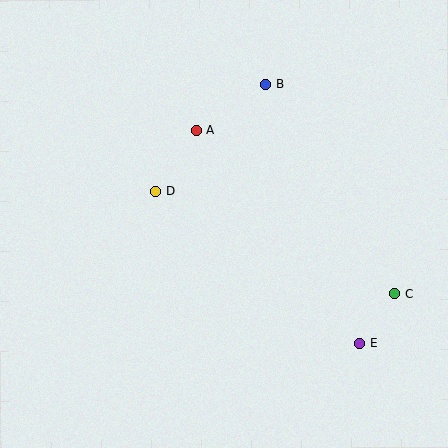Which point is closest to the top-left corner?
Point A is closest to the top-left corner.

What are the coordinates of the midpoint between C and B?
The midpoint between C and B is at (330, 189).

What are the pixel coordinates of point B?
Point B is at (266, 84).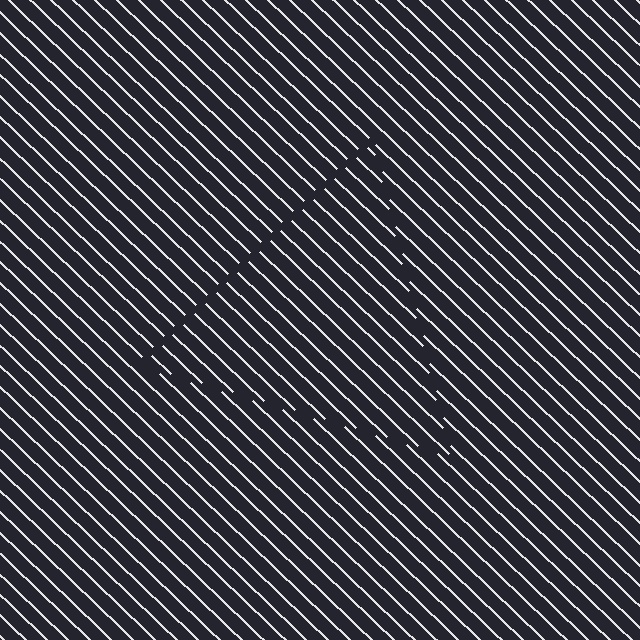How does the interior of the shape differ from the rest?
The interior of the shape contains the same grating, shifted by half a period — the contour is defined by the phase discontinuity where line-ends from the inner and outer gratings abut.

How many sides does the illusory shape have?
3 sides — the line-ends trace a triangle.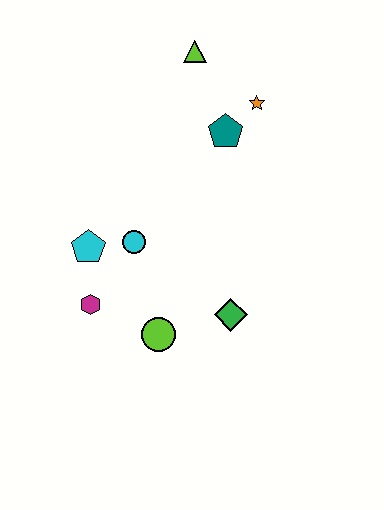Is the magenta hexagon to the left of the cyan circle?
Yes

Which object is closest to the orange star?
The teal pentagon is closest to the orange star.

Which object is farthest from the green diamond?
The lime triangle is farthest from the green diamond.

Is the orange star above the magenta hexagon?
Yes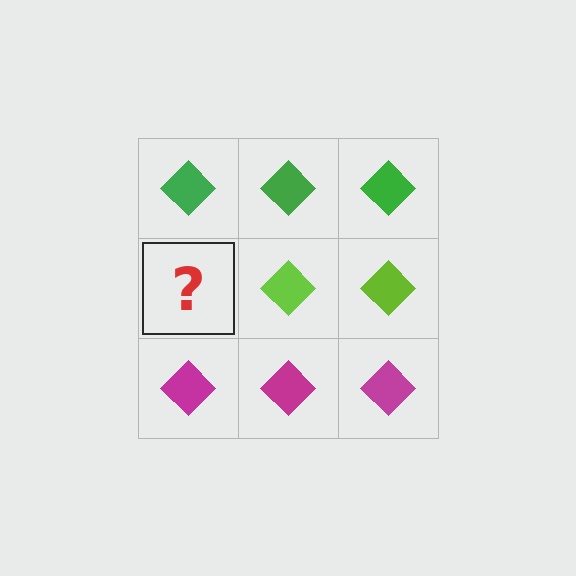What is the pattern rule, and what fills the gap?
The rule is that each row has a consistent color. The gap should be filled with a lime diamond.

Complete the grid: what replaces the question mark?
The question mark should be replaced with a lime diamond.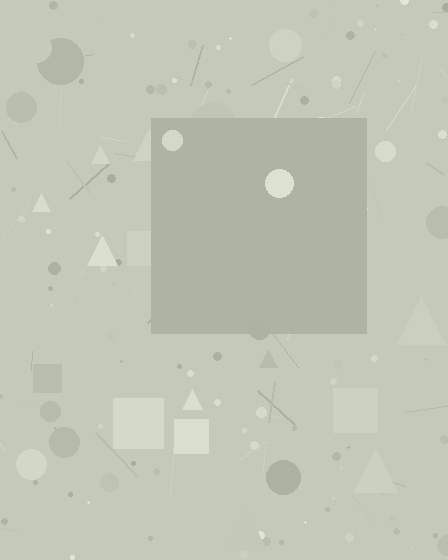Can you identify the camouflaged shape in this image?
The camouflaged shape is a square.